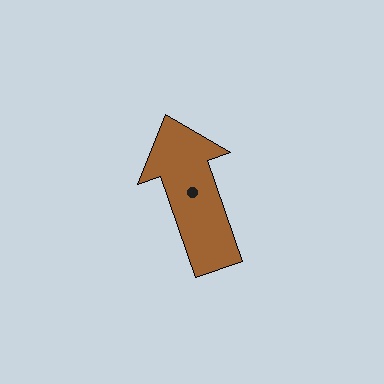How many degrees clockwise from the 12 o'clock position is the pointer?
Approximately 341 degrees.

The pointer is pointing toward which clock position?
Roughly 11 o'clock.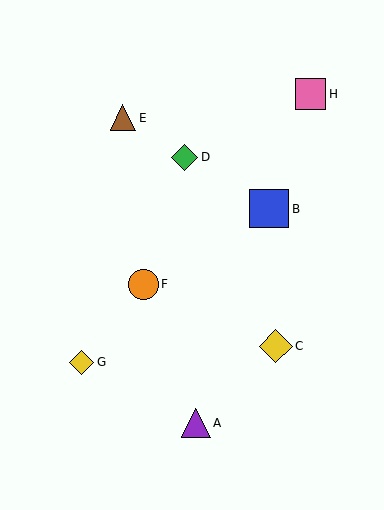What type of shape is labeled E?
Shape E is a brown triangle.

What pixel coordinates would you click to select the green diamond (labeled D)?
Click at (185, 157) to select the green diamond D.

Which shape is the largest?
The blue square (labeled B) is the largest.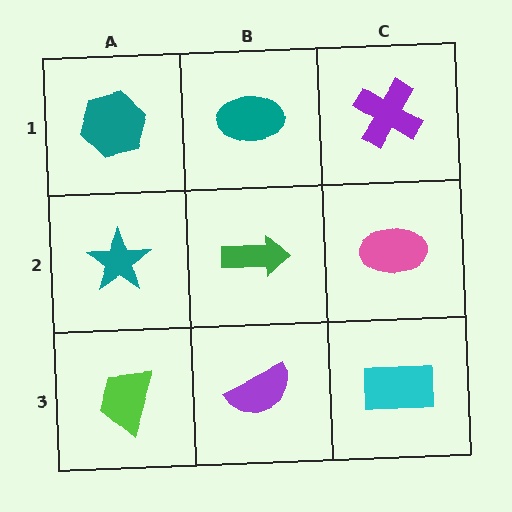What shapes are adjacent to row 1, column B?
A green arrow (row 2, column B), a teal hexagon (row 1, column A), a purple cross (row 1, column C).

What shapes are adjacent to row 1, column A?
A teal star (row 2, column A), a teal ellipse (row 1, column B).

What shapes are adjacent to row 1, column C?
A pink ellipse (row 2, column C), a teal ellipse (row 1, column B).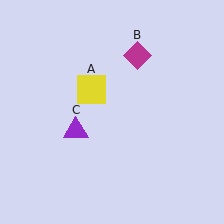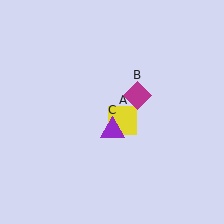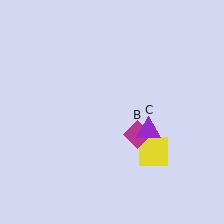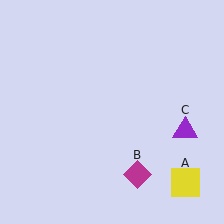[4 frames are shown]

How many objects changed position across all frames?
3 objects changed position: yellow square (object A), magenta diamond (object B), purple triangle (object C).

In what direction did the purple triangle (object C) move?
The purple triangle (object C) moved right.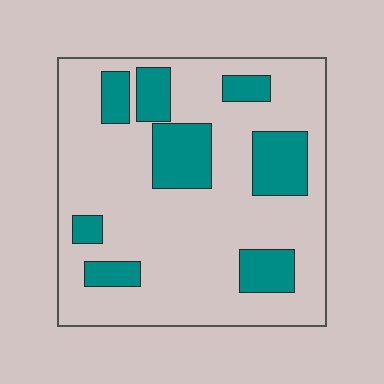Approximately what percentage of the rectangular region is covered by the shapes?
Approximately 25%.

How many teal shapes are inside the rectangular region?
8.